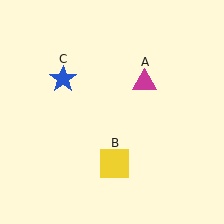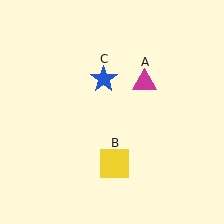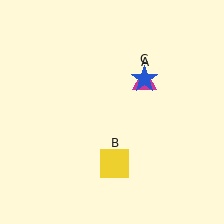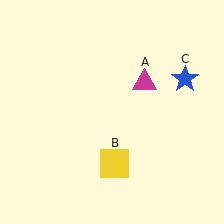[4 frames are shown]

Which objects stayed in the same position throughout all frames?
Magenta triangle (object A) and yellow square (object B) remained stationary.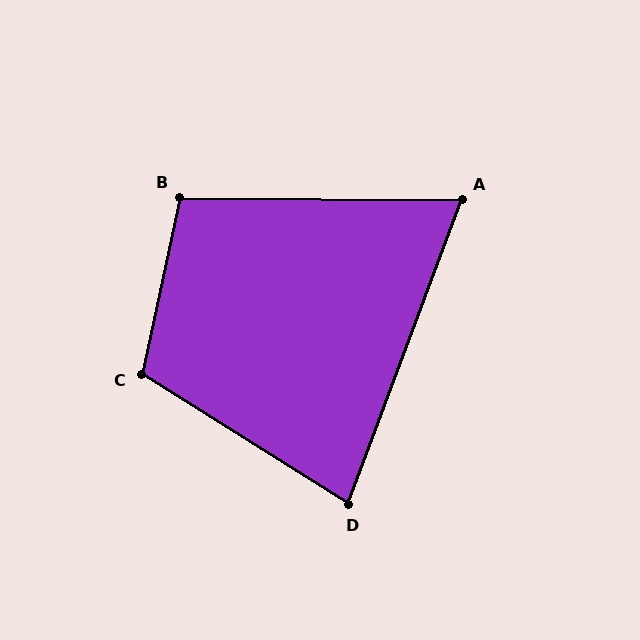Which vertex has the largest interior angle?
C, at approximately 110 degrees.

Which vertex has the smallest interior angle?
A, at approximately 70 degrees.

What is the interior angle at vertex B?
Approximately 102 degrees (obtuse).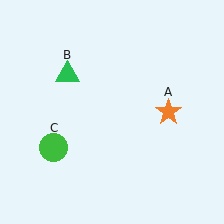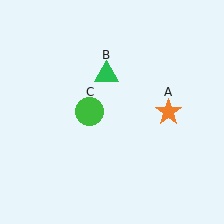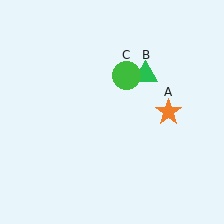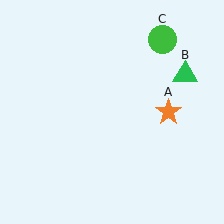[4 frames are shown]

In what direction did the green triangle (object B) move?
The green triangle (object B) moved right.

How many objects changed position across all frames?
2 objects changed position: green triangle (object B), green circle (object C).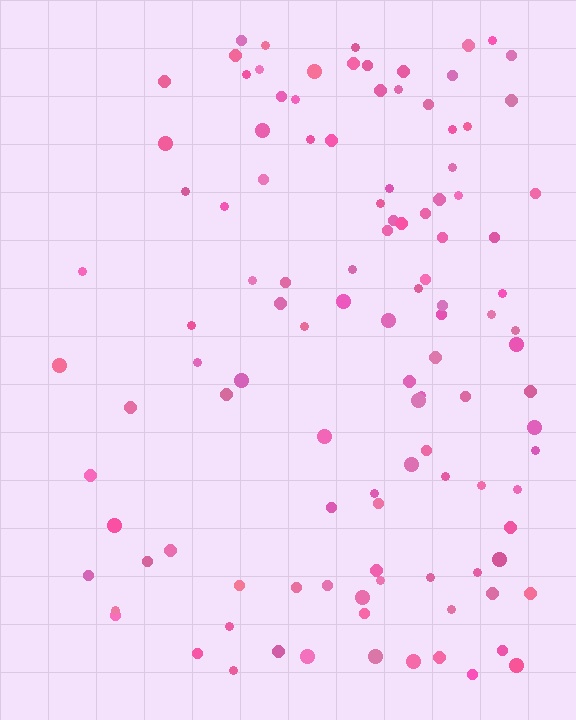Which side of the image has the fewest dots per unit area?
The left.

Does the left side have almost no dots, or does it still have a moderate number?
Still a moderate number, just noticeably fewer than the right.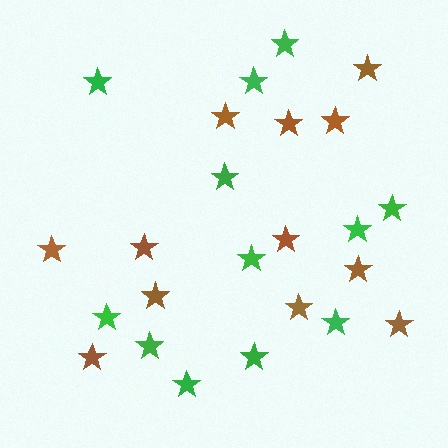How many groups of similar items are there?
There are 2 groups: one group of brown stars (12) and one group of green stars (12).